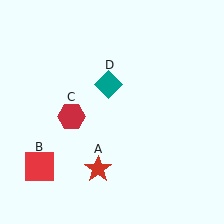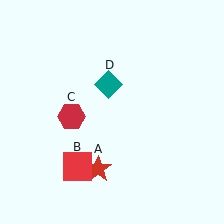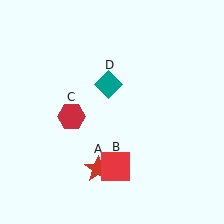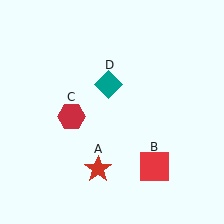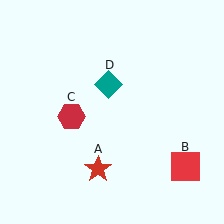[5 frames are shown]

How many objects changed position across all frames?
1 object changed position: red square (object B).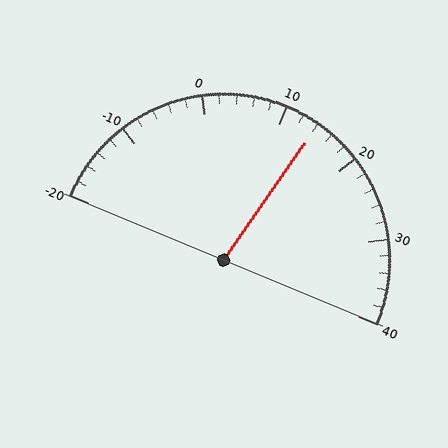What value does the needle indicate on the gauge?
The needle indicates approximately 14.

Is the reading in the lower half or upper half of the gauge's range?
The reading is in the upper half of the range (-20 to 40).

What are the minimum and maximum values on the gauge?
The gauge ranges from -20 to 40.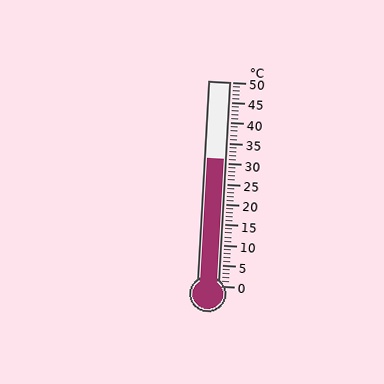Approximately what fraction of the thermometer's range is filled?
The thermometer is filled to approximately 60% of its range.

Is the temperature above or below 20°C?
The temperature is above 20°C.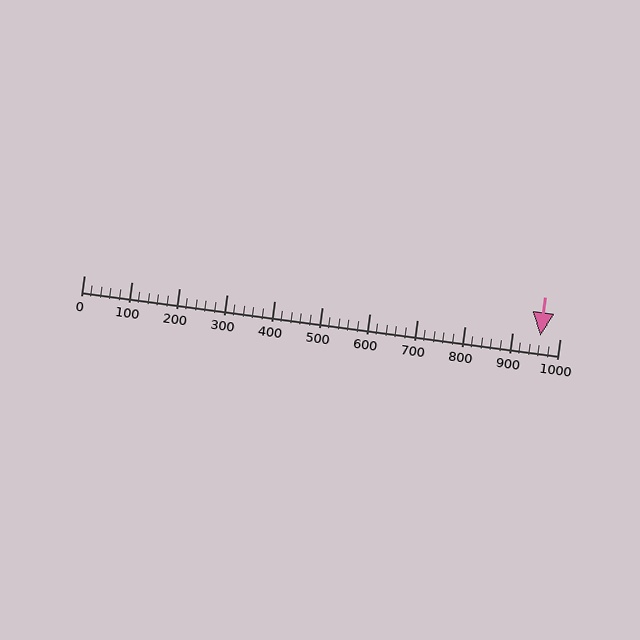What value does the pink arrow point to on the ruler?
The pink arrow points to approximately 960.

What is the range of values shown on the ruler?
The ruler shows values from 0 to 1000.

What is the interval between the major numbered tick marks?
The major tick marks are spaced 100 units apart.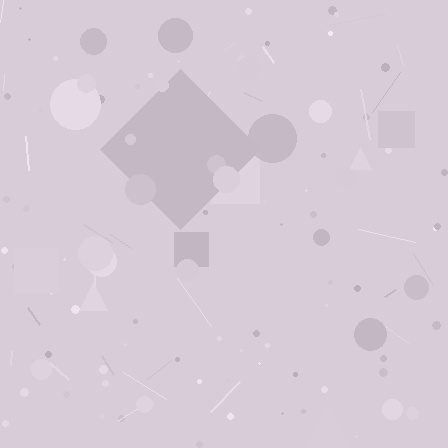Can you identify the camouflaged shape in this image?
The camouflaged shape is a diamond.